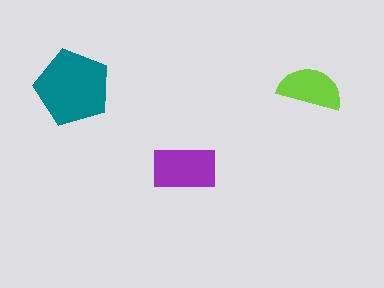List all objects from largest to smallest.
The teal pentagon, the purple rectangle, the lime semicircle.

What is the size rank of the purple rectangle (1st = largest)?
2nd.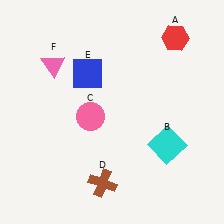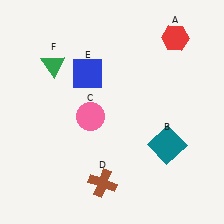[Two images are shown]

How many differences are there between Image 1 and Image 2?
There are 2 differences between the two images.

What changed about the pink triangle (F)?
In Image 1, F is pink. In Image 2, it changed to green.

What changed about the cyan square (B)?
In Image 1, B is cyan. In Image 2, it changed to teal.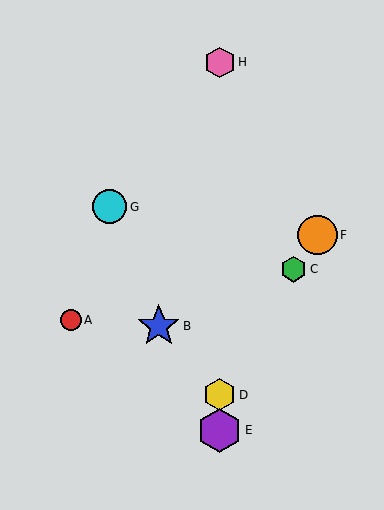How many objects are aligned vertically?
3 objects (D, E, H) are aligned vertically.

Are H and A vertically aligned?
No, H is at x≈220 and A is at x≈71.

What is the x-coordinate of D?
Object D is at x≈220.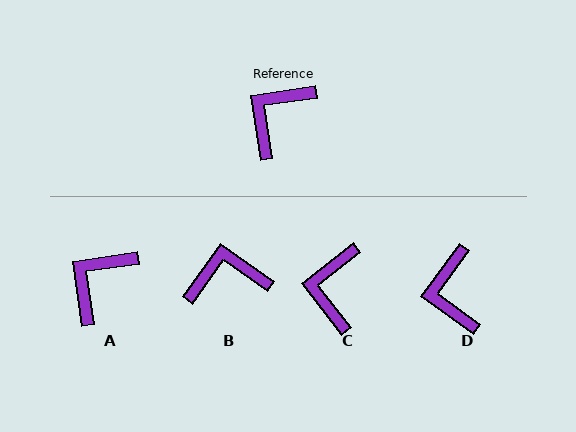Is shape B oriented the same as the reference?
No, it is off by about 44 degrees.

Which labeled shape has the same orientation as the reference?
A.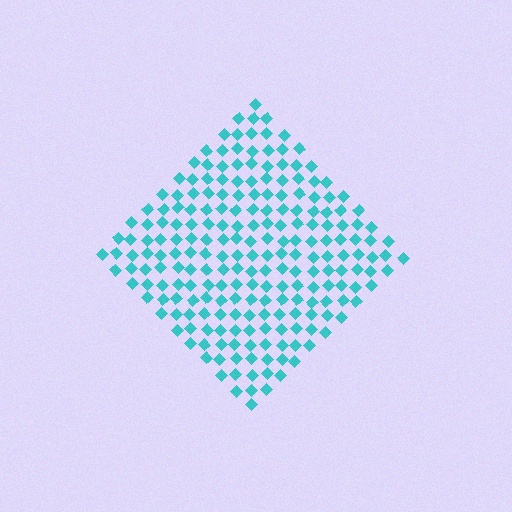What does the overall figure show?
The overall figure shows a diamond.